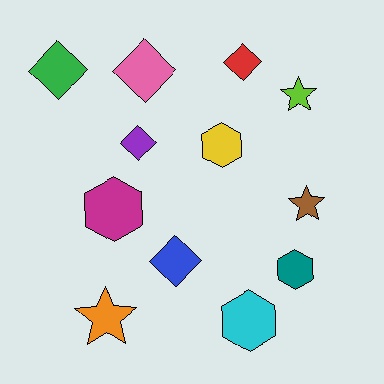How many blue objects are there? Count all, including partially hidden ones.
There is 1 blue object.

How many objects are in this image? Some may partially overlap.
There are 12 objects.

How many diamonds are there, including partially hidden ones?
There are 5 diamonds.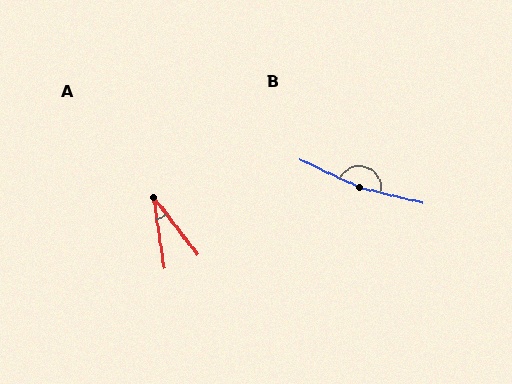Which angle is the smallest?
A, at approximately 29 degrees.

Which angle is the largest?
B, at approximately 169 degrees.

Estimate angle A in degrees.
Approximately 29 degrees.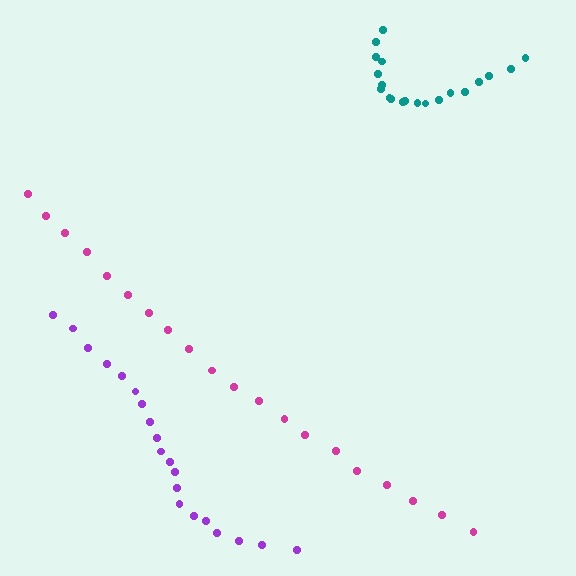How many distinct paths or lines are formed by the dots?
There are 3 distinct paths.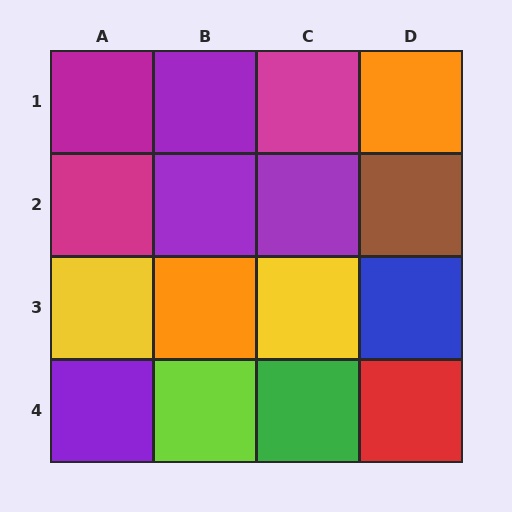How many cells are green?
1 cell is green.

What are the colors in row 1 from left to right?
Magenta, purple, magenta, orange.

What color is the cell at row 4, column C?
Green.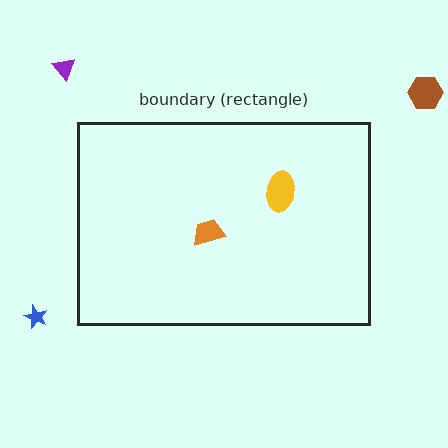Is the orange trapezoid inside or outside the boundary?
Inside.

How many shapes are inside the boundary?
2 inside, 3 outside.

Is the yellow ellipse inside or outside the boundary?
Inside.